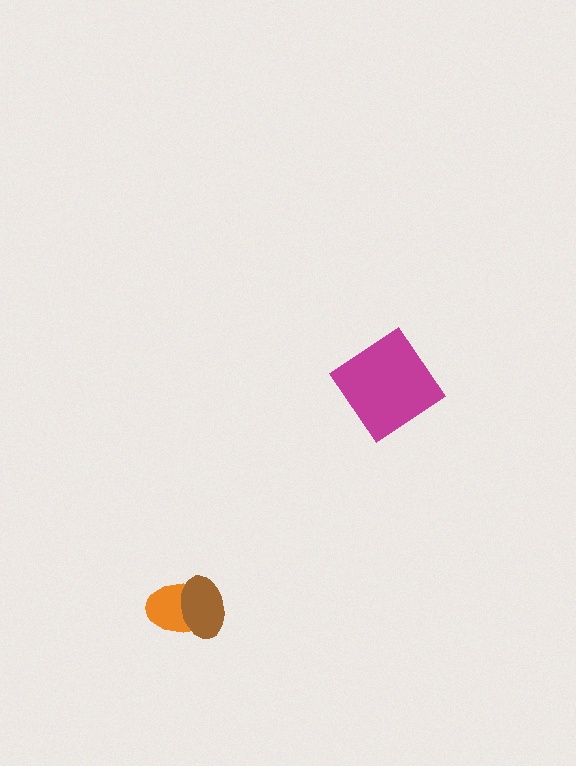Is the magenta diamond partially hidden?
No, no other shape covers it.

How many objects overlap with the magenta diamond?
0 objects overlap with the magenta diamond.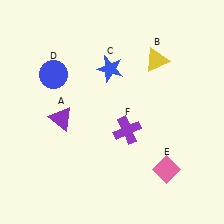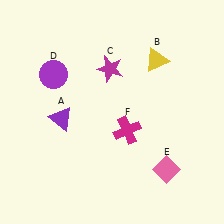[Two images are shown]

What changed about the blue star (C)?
In Image 1, C is blue. In Image 2, it changed to magenta.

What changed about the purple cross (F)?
In Image 1, F is purple. In Image 2, it changed to magenta.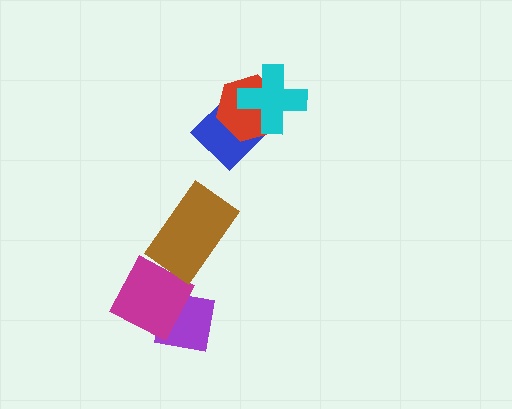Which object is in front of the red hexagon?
The cyan cross is in front of the red hexagon.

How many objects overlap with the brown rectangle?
1 object overlaps with the brown rectangle.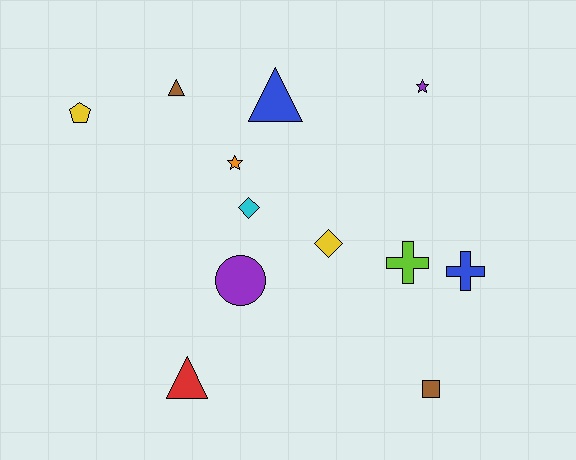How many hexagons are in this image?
There are no hexagons.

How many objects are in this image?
There are 12 objects.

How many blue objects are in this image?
There are 2 blue objects.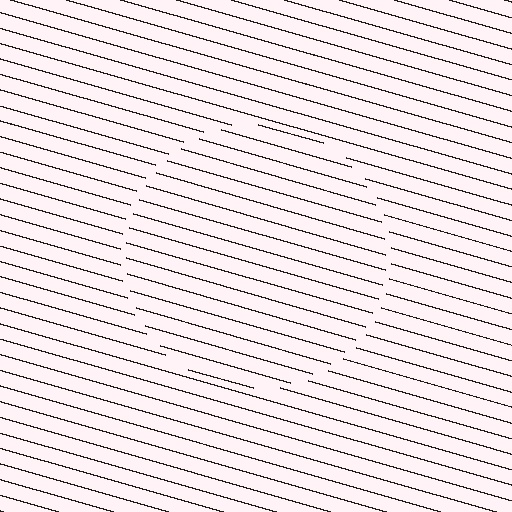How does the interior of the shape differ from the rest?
The interior of the shape contains the same grating, shifted by half a period — the contour is defined by the phase discontinuity where line-ends from the inner and outer gratings abut.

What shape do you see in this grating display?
An illusory circle. The interior of the shape contains the same grating, shifted by half a period — the contour is defined by the phase discontinuity where line-ends from the inner and outer gratings abut.